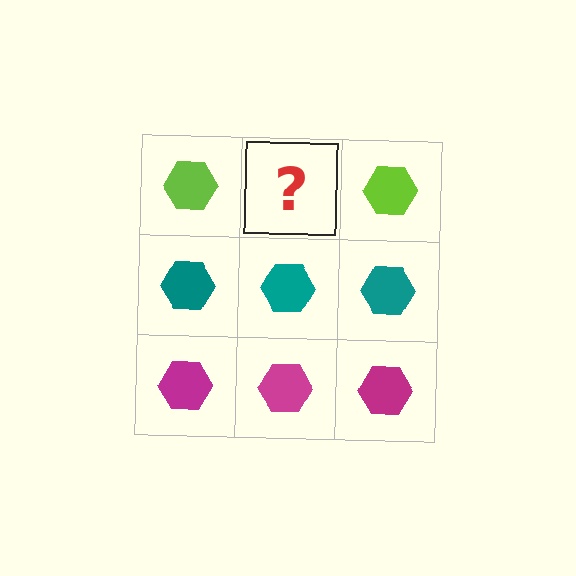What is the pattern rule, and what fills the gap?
The rule is that each row has a consistent color. The gap should be filled with a lime hexagon.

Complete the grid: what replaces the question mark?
The question mark should be replaced with a lime hexagon.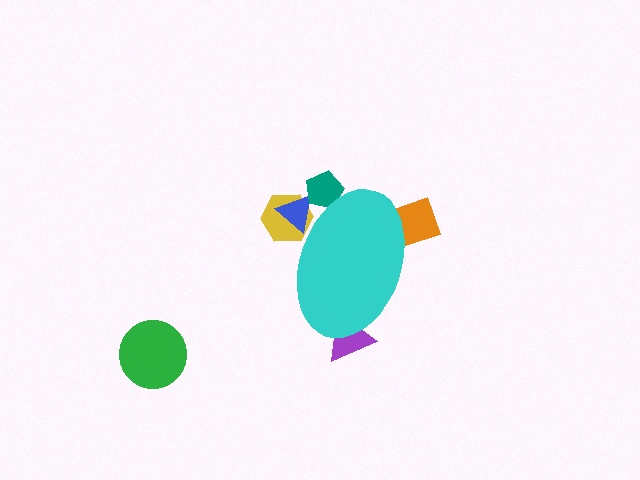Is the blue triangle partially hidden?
Yes, the blue triangle is partially hidden behind the cyan ellipse.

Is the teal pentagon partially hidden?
Yes, the teal pentagon is partially hidden behind the cyan ellipse.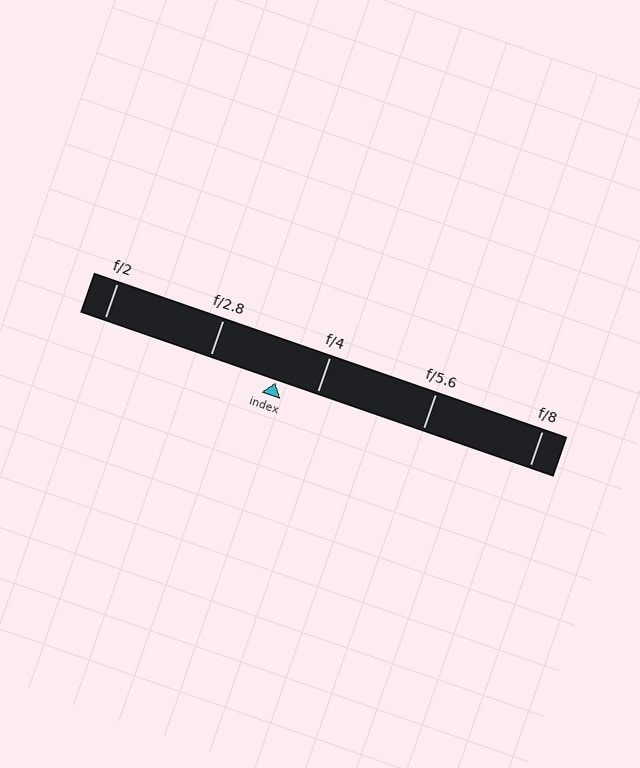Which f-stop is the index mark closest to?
The index mark is closest to f/4.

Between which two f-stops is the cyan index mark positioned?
The index mark is between f/2.8 and f/4.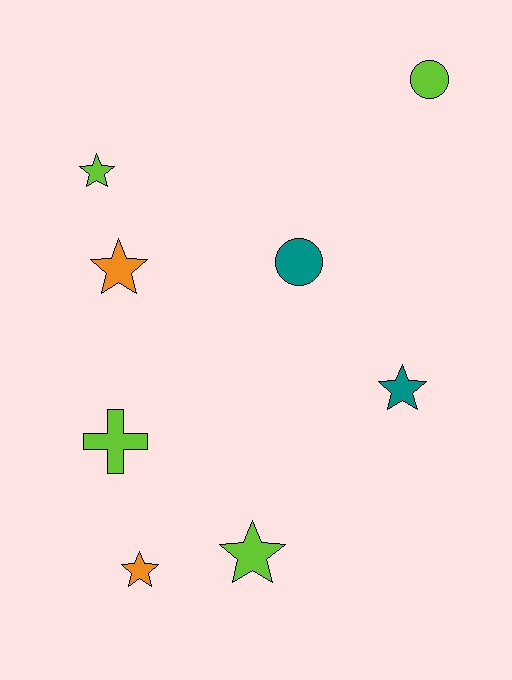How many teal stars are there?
There is 1 teal star.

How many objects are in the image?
There are 8 objects.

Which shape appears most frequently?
Star, with 5 objects.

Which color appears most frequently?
Lime, with 4 objects.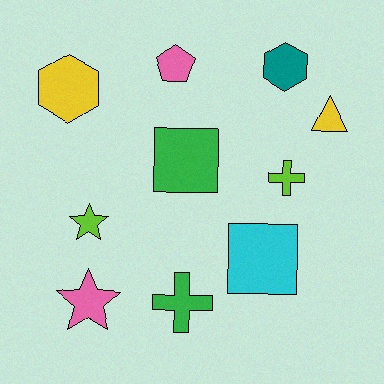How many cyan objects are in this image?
There is 1 cyan object.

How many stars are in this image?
There are 2 stars.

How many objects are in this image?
There are 10 objects.